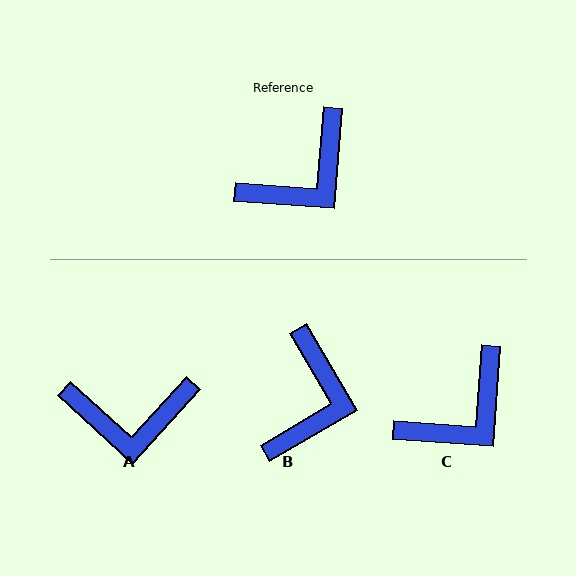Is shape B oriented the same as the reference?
No, it is off by about 35 degrees.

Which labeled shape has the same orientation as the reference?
C.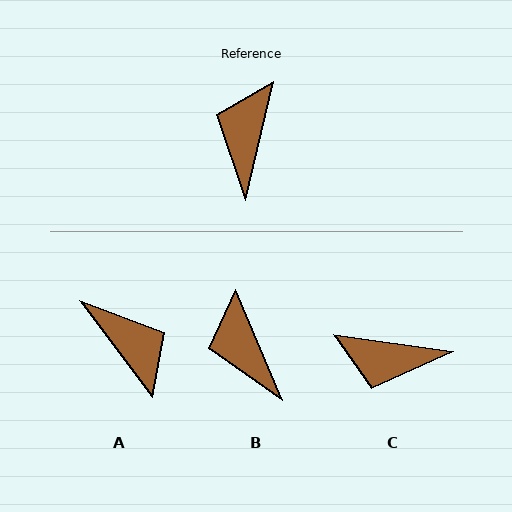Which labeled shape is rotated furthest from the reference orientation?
A, about 130 degrees away.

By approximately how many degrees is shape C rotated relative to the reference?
Approximately 95 degrees counter-clockwise.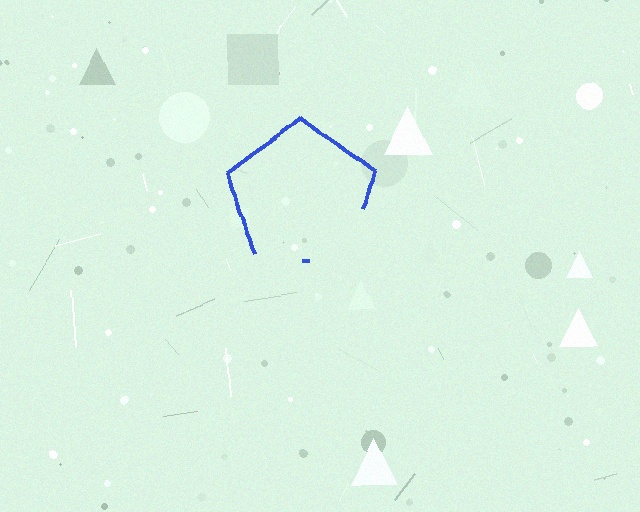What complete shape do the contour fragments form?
The contour fragments form a pentagon.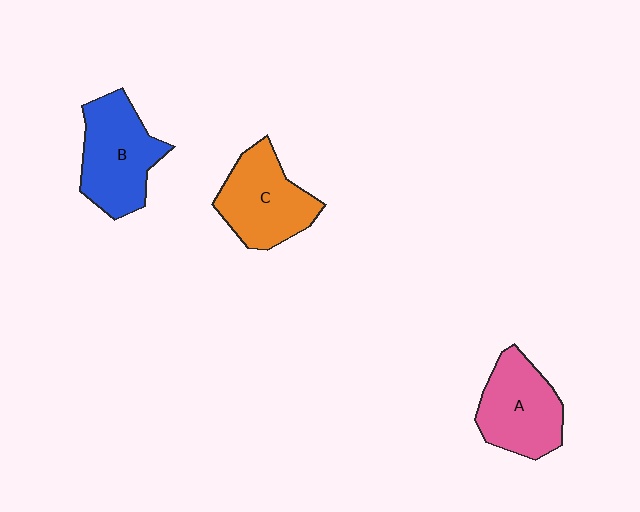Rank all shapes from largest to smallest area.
From largest to smallest: B (blue), C (orange), A (pink).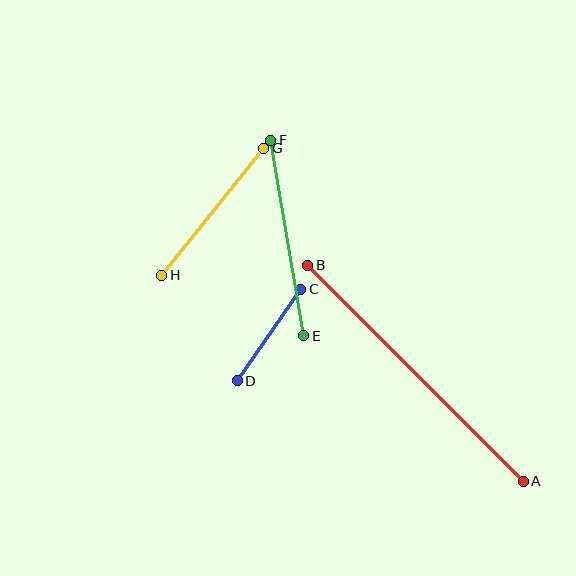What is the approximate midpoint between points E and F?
The midpoint is at approximately (287, 238) pixels.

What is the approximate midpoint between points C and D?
The midpoint is at approximately (269, 335) pixels.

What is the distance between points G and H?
The distance is approximately 163 pixels.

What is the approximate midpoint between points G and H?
The midpoint is at approximately (213, 212) pixels.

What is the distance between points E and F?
The distance is approximately 198 pixels.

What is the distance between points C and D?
The distance is approximately 111 pixels.